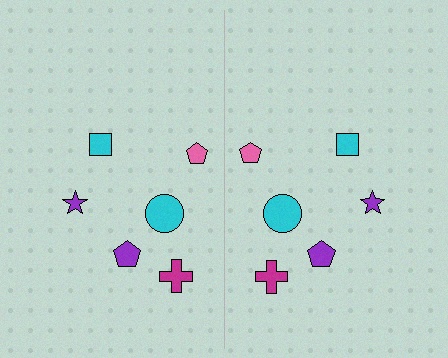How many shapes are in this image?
There are 12 shapes in this image.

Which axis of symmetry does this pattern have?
The pattern has a vertical axis of symmetry running through the center of the image.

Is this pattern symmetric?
Yes, this pattern has bilateral (reflection) symmetry.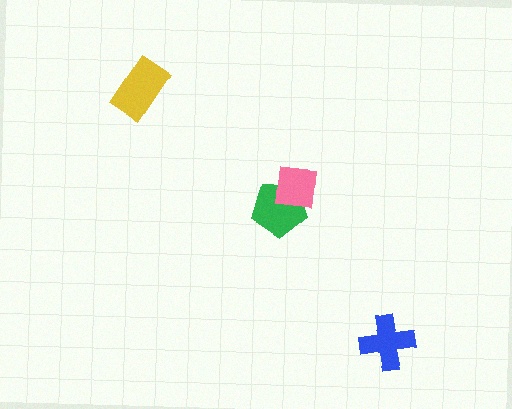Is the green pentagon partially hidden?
Yes, it is partially covered by another shape.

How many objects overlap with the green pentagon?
1 object overlaps with the green pentagon.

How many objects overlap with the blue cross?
0 objects overlap with the blue cross.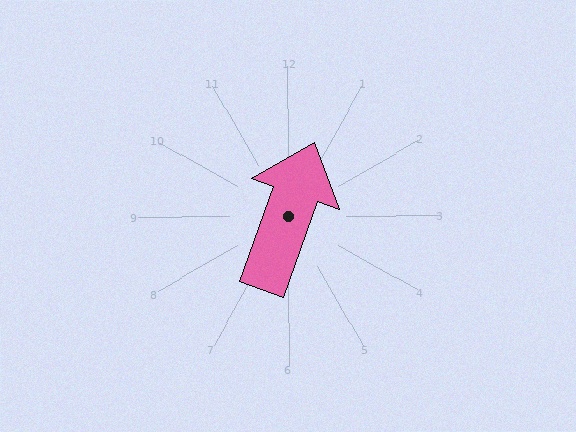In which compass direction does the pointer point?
North.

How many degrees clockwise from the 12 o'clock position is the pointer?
Approximately 20 degrees.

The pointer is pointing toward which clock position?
Roughly 1 o'clock.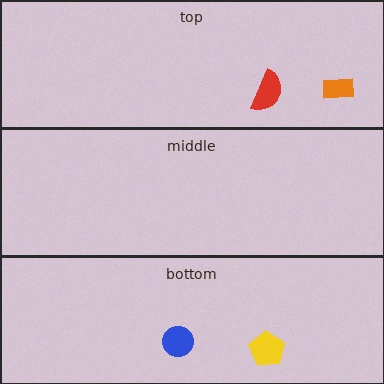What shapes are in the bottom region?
The yellow pentagon, the blue circle.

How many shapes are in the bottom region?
2.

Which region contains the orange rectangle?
The top region.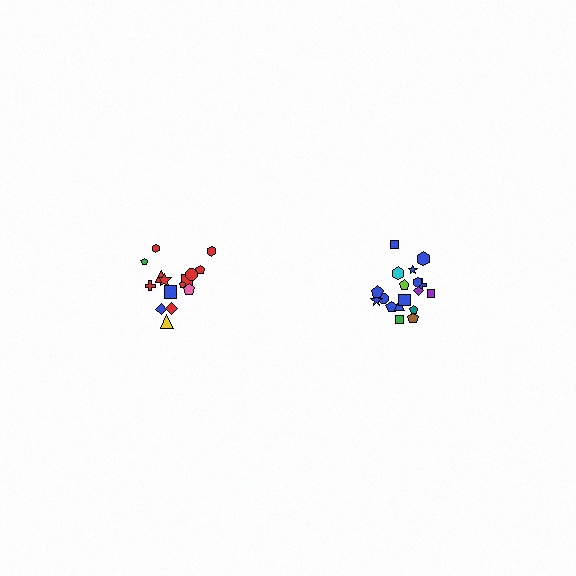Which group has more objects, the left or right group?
The right group.